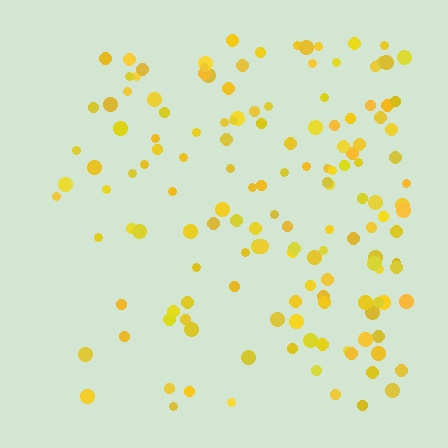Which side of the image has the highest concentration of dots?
The right.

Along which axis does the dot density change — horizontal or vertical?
Horizontal.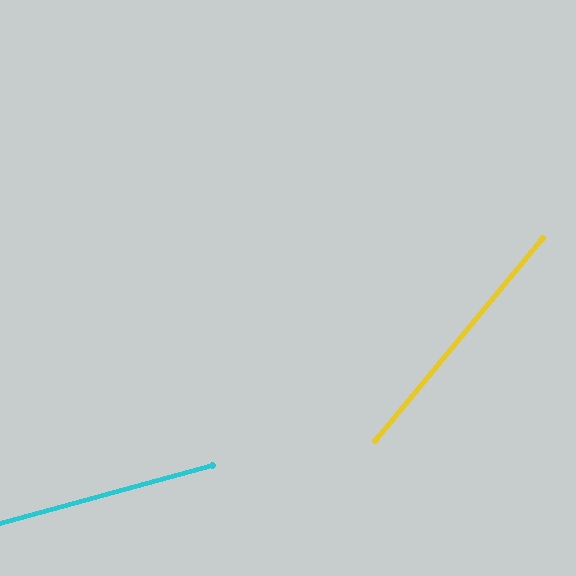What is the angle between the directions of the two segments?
Approximately 35 degrees.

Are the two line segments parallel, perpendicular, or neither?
Neither parallel nor perpendicular — they differ by about 35°.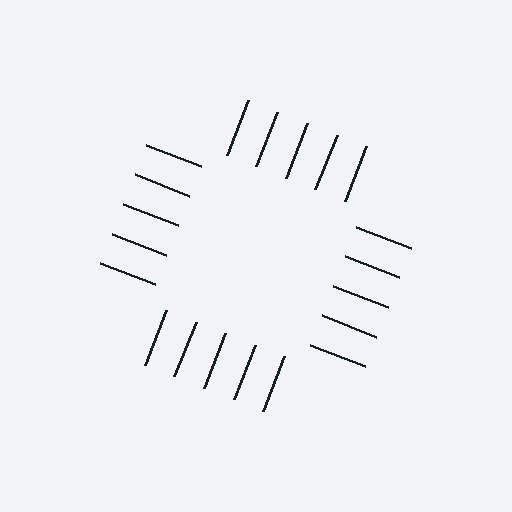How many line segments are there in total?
20 — 5 along each of the 4 edges.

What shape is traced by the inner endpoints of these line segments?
An illusory square — the line segments terminate on its edges but no continuous stroke is drawn.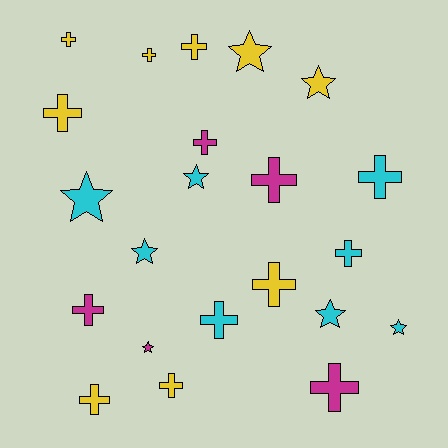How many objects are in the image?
There are 22 objects.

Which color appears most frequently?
Yellow, with 9 objects.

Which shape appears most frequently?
Cross, with 14 objects.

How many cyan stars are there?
There are 5 cyan stars.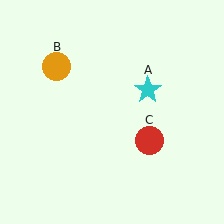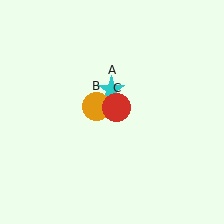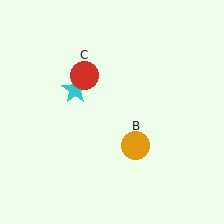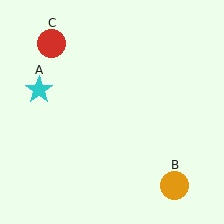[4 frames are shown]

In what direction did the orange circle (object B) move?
The orange circle (object B) moved down and to the right.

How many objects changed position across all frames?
3 objects changed position: cyan star (object A), orange circle (object B), red circle (object C).